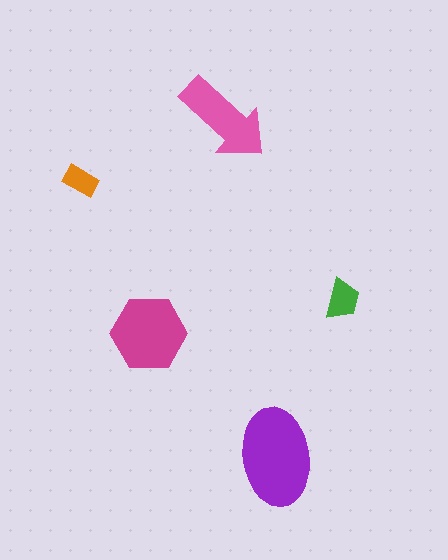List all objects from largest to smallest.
The purple ellipse, the magenta hexagon, the pink arrow, the green trapezoid, the orange rectangle.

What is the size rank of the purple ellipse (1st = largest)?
1st.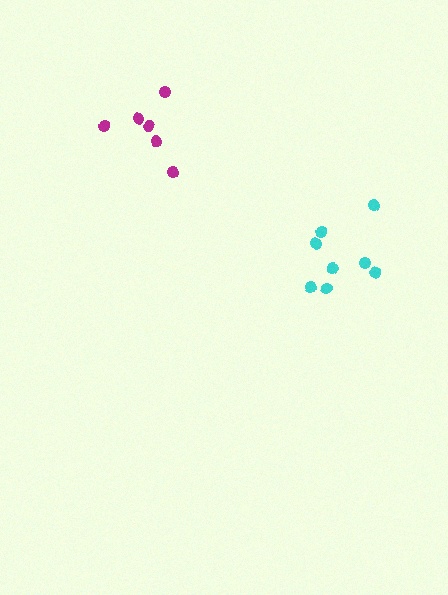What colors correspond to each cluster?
The clusters are colored: cyan, magenta.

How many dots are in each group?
Group 1: 8 dots, Group 2: 6 dots (14 total).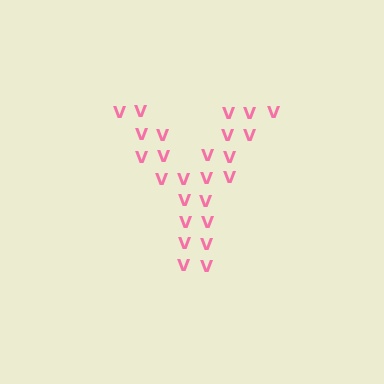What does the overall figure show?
The overall figure shows the letter Y.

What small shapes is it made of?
It is made of small letter V's.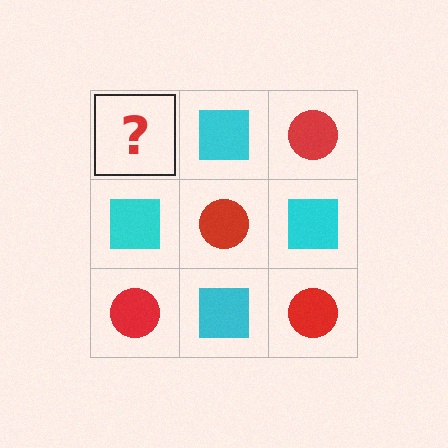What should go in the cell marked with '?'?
The missing cell should contain a red circle.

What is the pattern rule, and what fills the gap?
The rule is that it alternates red circle and cyan square in a checkerboard pattern. The gap should be filled with a red circle.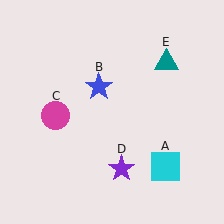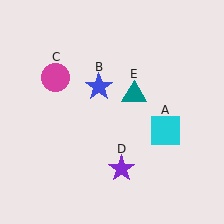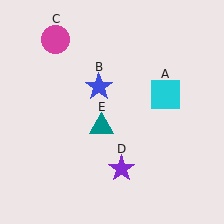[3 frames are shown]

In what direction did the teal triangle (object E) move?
The teal triangle (object E) moved down and to the left.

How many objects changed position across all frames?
3 objects changed position: cyan square (object A), magenta circle (object C), teal triangle (object E).